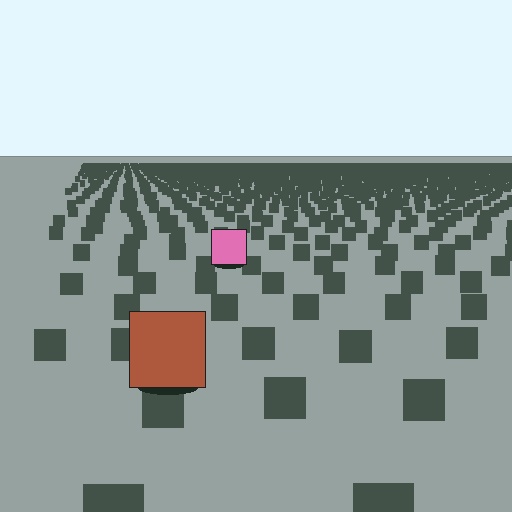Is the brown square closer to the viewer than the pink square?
Yes. The brown square is closer — you can tell from the texture gradient: the ground texture is coarser near it.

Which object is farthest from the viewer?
The pink square is farthest from the viewer. It appears smaller and the ground texture around it is denser.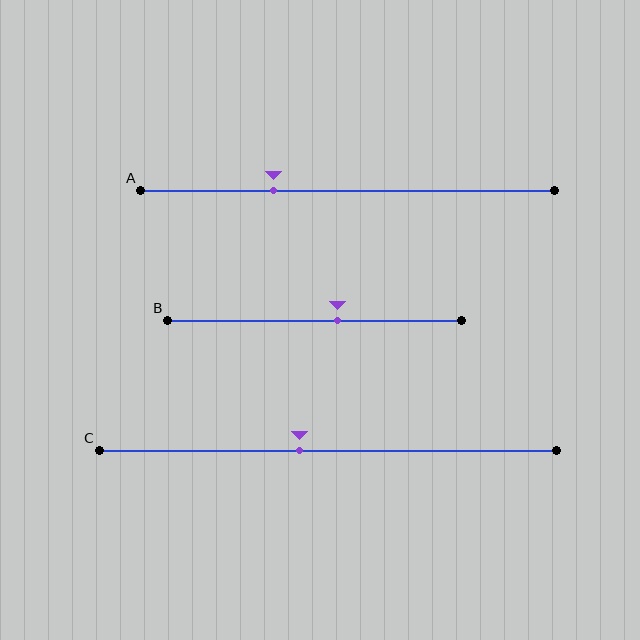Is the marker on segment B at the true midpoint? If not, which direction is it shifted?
No, the marker on segment B is shifted to the right by about 8% of the segment length.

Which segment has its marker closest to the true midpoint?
Segment C has its marker closest to the true midpoint.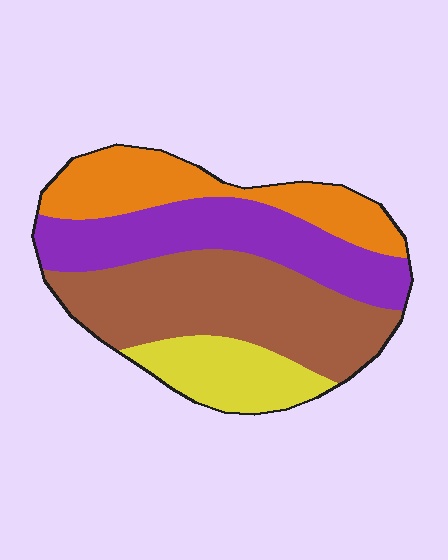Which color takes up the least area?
Yellow, at roughly 15%.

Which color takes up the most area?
Brown, at roughly 35%.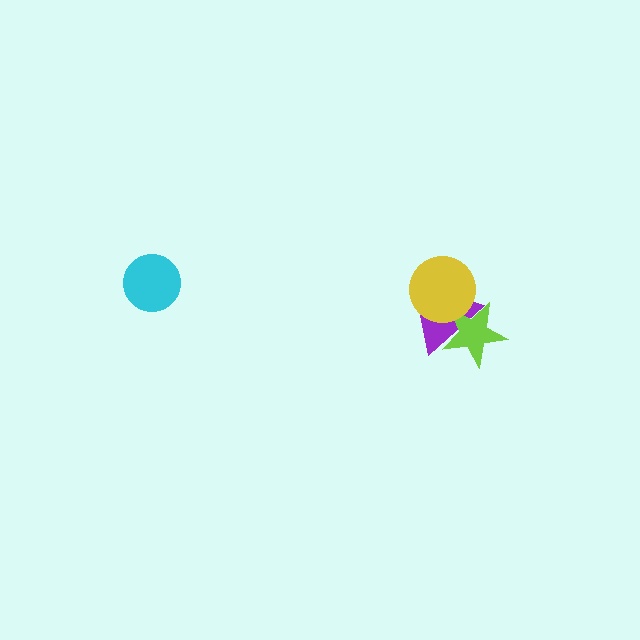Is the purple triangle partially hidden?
Yes, it is partially covered by another shape.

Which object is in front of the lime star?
The yellow circle is in front of the lime star.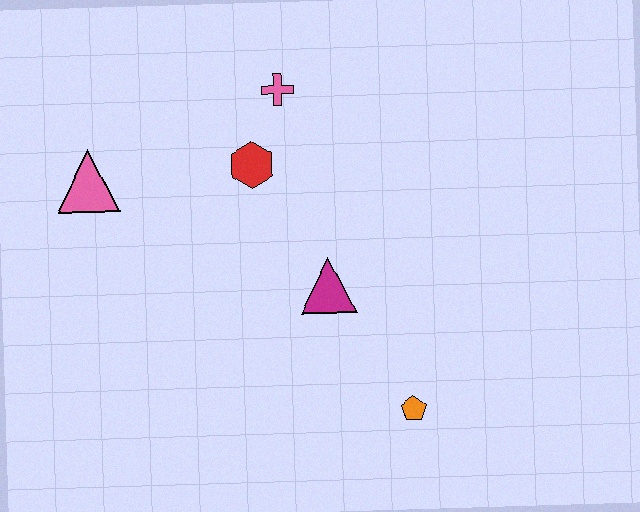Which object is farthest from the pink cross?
The orange pentagon is farthest from the pink cross.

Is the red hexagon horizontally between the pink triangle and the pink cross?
Yes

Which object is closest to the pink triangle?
The red hexagon is closest to the pink triangle.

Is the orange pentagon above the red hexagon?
No